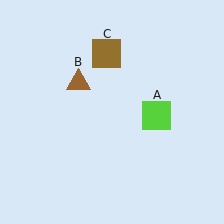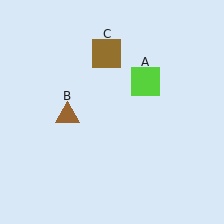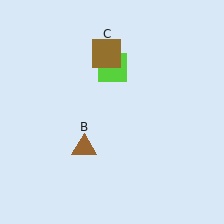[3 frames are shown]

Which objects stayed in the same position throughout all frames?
Brown square (object C) remained stationary.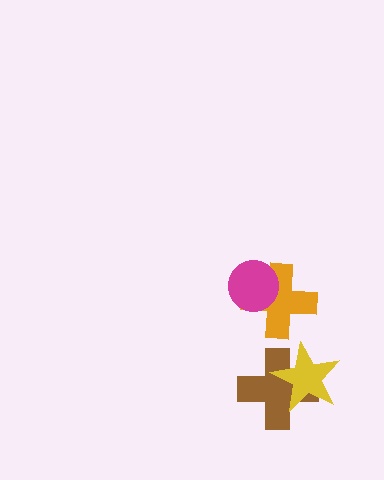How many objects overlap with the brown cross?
1 object overlaps with the brown cross.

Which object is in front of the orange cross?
The magenta circle is in front of the orange cross.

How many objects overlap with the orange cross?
1 object overlaps with the orange cross.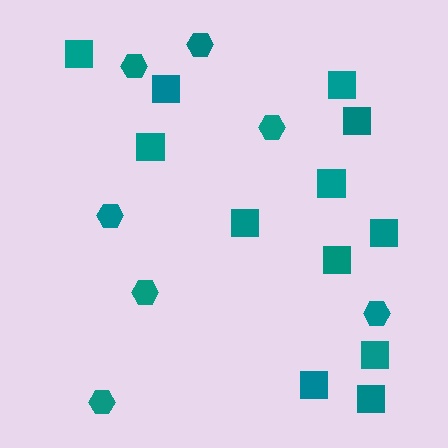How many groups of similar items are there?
There are 2 groups: one group of hexagons (7) and one group of squares (12).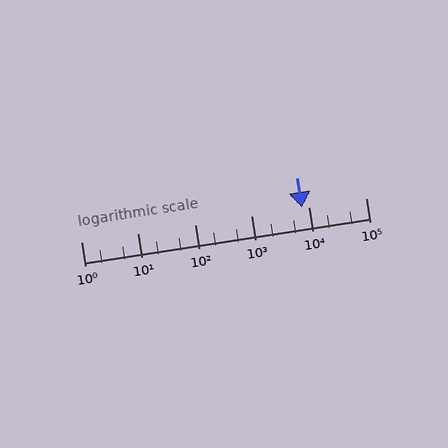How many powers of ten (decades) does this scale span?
The scale spans 5 decades, from 1 to 100000.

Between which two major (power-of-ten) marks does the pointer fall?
The pointer is between 1000 and 10000.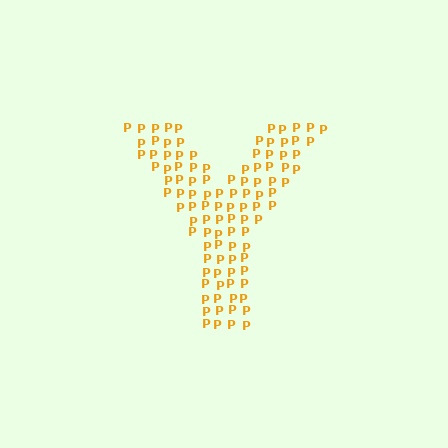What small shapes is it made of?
It is made of small letter P's.